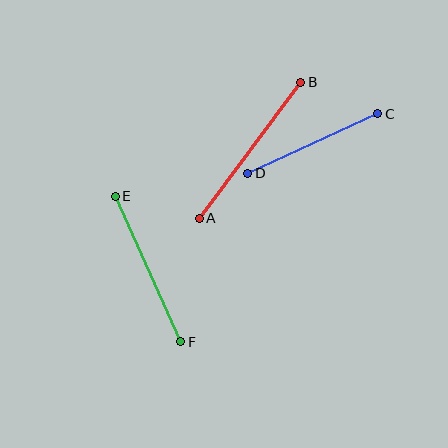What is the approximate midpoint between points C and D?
The midpoint is at approximately (313, 143) pixels.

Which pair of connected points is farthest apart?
Points A and B are farthest apart.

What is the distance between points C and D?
The distance is approximately 143 pixels.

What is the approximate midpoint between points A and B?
The midpoint is at approximately (250, 150) pixels.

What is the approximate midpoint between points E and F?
The midpoint is at approximately (148, 269) pixels.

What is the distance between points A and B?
The distance is approximately 170 pixels.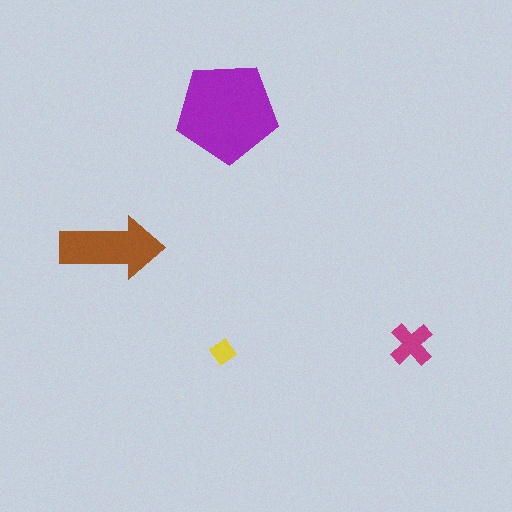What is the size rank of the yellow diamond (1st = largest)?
4th.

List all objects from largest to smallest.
The purple pentagon, the brown arrow, the magenta cross, the yellow diamond.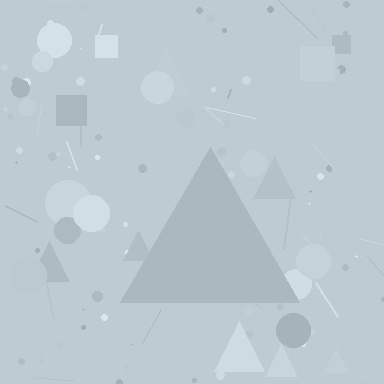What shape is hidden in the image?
A triangle is hidden in the image.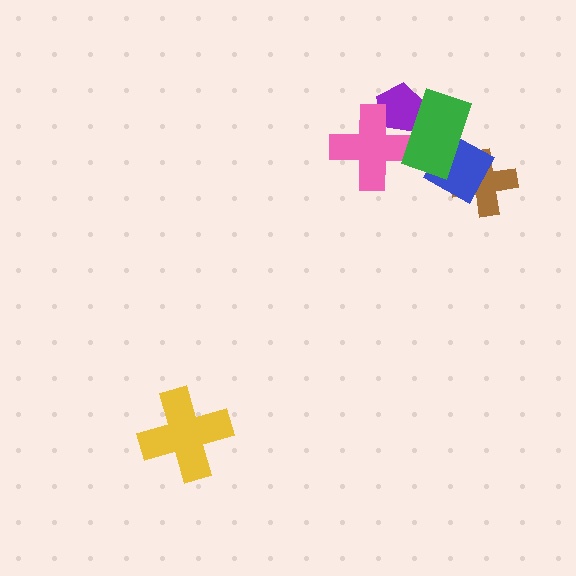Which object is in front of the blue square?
The green rectangle is in front of the blue square.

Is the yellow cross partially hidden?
No, no other shape covers it.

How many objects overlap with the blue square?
2 objects overlap with the blue square.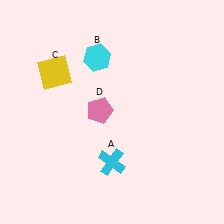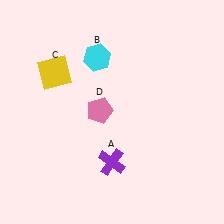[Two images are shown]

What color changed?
The cross (A) changed from cyan in Image 1 to purple in Image 2.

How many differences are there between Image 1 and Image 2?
There is 1 difference between the two images.